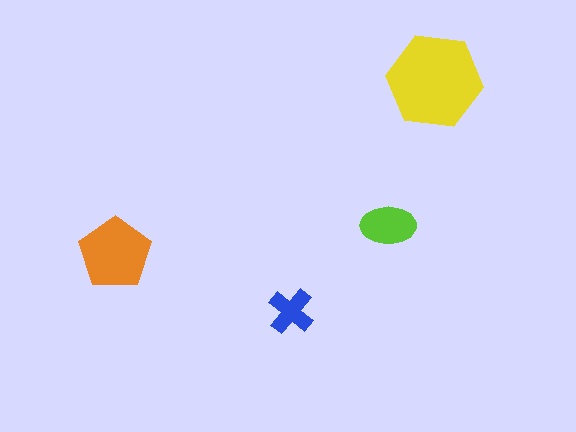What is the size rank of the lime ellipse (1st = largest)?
3rd.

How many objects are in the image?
There are 4 objects in the image.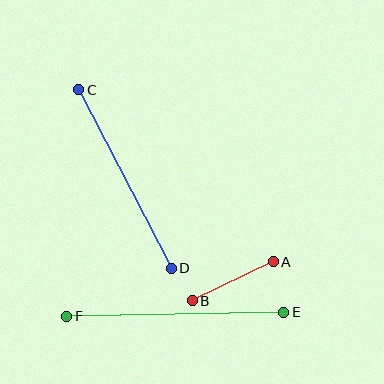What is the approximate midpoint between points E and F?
The midpoint is at approximately (175, 314) pixels.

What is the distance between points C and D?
The distance is approximately 201 pixels.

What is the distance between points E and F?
The distance is approximately 217 pixels.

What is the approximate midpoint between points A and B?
The midpoint is at approximately (233, 281) pixels.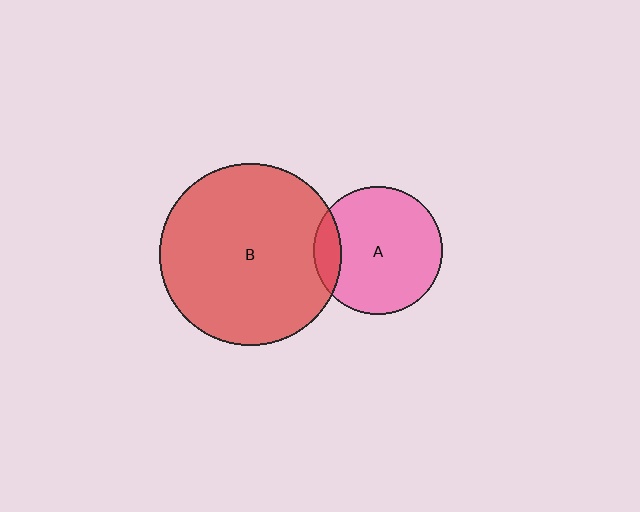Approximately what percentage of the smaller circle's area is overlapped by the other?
Approximately 15%.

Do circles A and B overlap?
Yes.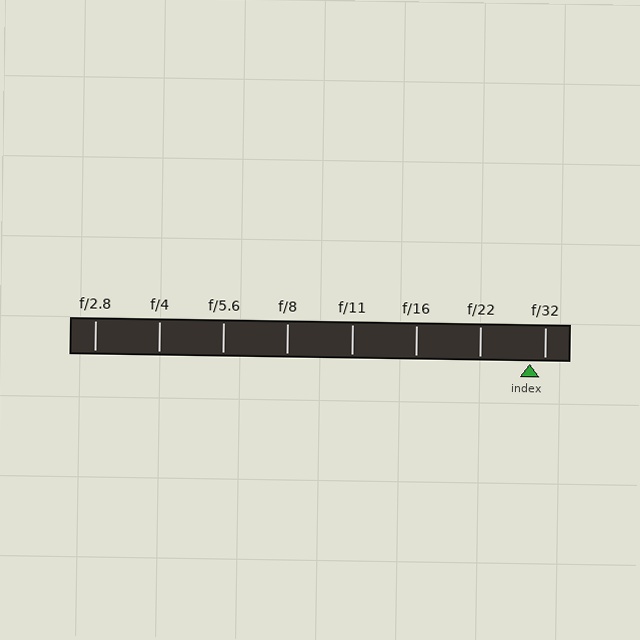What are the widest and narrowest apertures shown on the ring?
The widest aperture shown is f/2.8 and the narrowest is f/32.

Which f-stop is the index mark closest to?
The index mark is closest to f/32.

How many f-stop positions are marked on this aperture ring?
There are 8 f-stop positions marked.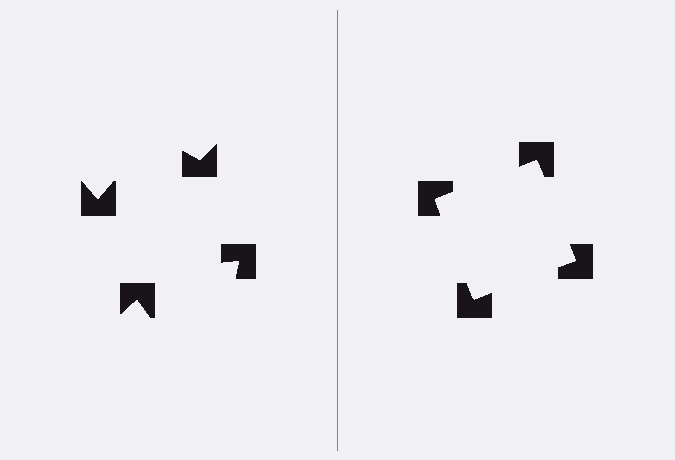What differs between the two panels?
The notched squares are positioned identically on both sides; only the wedge orientations differ. On the right they align to a square; on the left they are misaligned.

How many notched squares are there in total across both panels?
8 — 4 on each side.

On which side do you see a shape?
An illusory square appears on the right side. On the left side the wedge cuts are rotated, so no coherent shape forms.